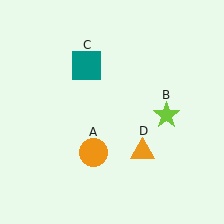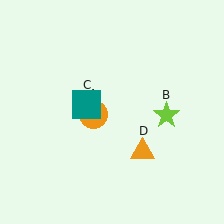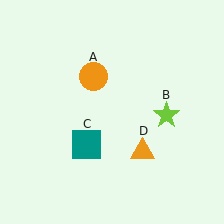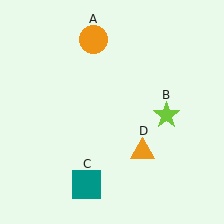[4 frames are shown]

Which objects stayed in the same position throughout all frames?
Lime star (object B) and orange triangle (object D) remained stationary.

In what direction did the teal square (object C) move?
The teal square (object C) moved down.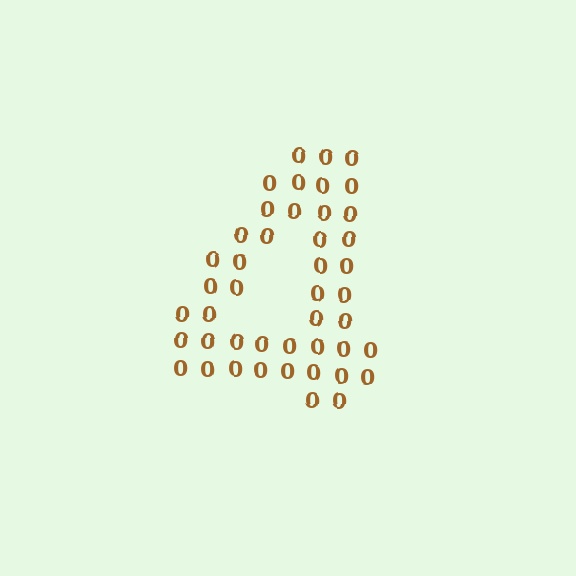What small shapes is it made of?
It is made of small digit 0's.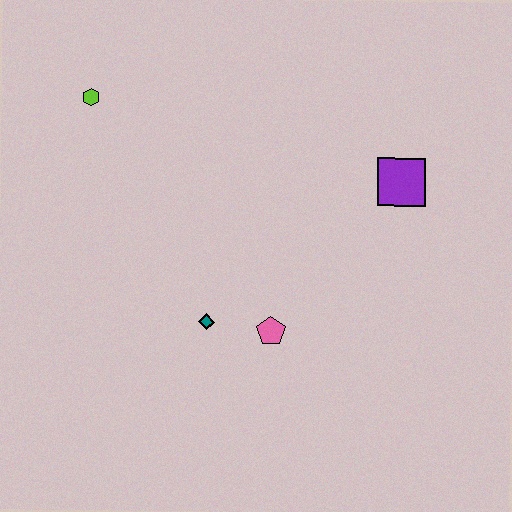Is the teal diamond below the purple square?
Yes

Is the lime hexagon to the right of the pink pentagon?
No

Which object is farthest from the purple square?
The lime hexagon is farthest from the purple square.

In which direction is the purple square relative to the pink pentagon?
The purple square is above the pink pentagon.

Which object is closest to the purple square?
The pink pentagon is closest to the purple square.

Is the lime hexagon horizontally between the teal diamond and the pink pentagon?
No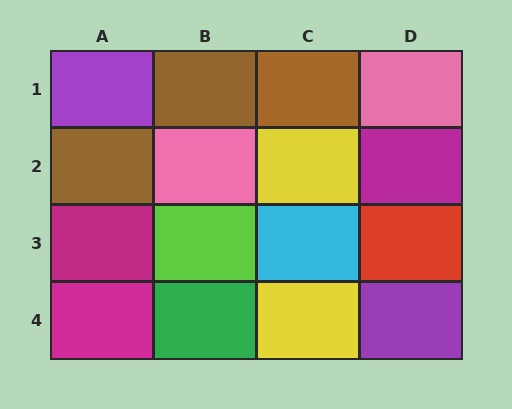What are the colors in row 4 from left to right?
Magenta, green, yellow, purple.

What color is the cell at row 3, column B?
Lime.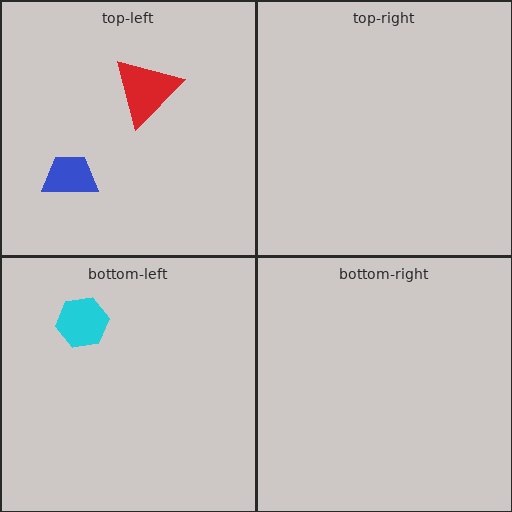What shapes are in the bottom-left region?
The cyan hexagon.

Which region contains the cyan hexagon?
The bottom-left region.